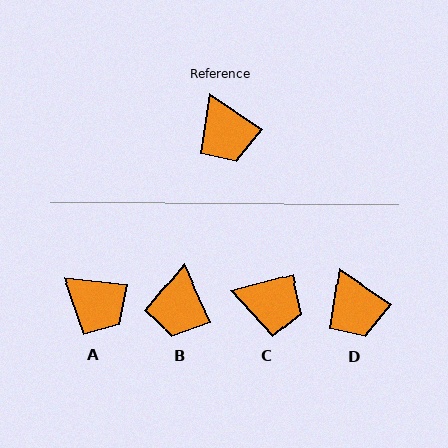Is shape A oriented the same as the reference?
No, it is off by about 28 degrees.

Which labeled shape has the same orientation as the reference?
D.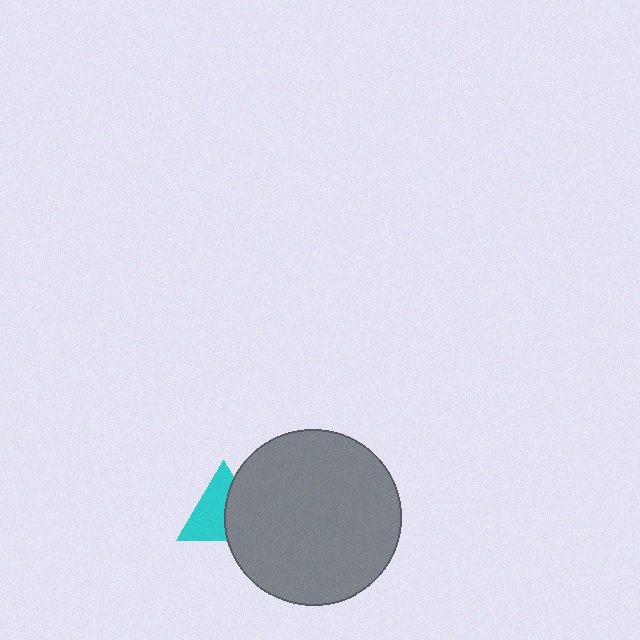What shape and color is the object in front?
The object in front is a gray circle.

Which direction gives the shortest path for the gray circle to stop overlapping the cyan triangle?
Moving right gives the shortest separation.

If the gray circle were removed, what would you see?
You would see the complete cyan triangle.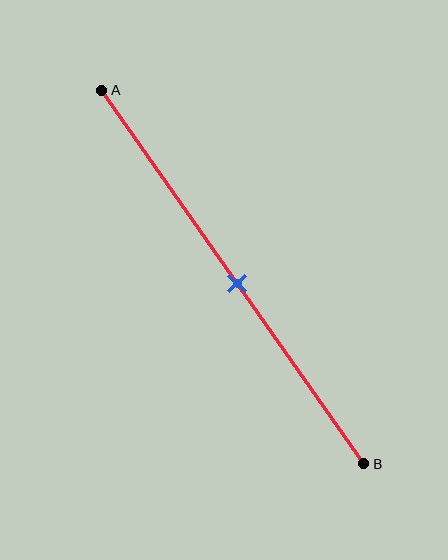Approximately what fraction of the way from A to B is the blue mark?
The blue mark is approximately 50% of the way from A to B.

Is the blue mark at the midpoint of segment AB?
Yes, the mark is approximately at the midpoint.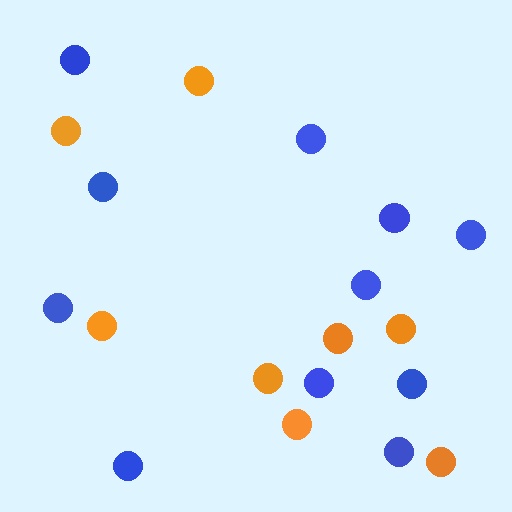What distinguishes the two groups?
There are 2 groups: one group of blue circles (11) and one group of orange circles (8).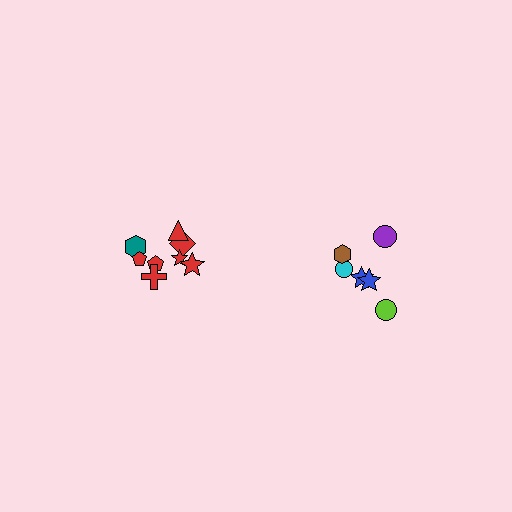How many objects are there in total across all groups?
There are 14 objects.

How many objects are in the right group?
There are 6 objects.